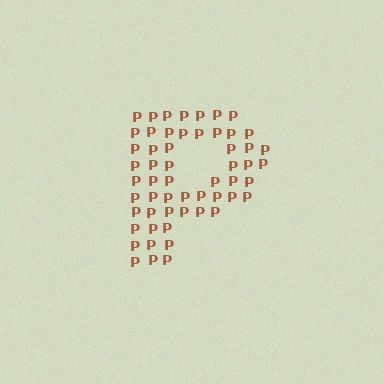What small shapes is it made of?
It is made of small letter P's.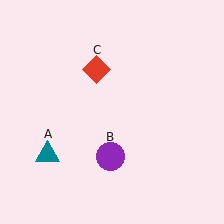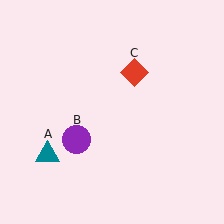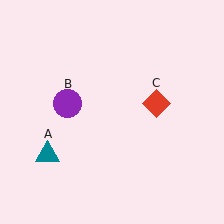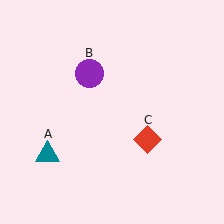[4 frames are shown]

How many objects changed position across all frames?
2 objects changed position: purple circle (object B), red diamond (object C).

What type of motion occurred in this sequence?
The purple circle (object B), red diamond (object C) rotated clockwise around the center of the scene.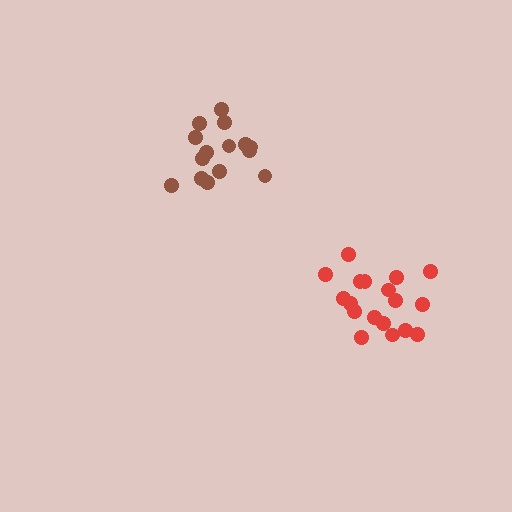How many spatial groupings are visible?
There are 2 spatial groupings.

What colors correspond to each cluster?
The clusters are colored: red, brown.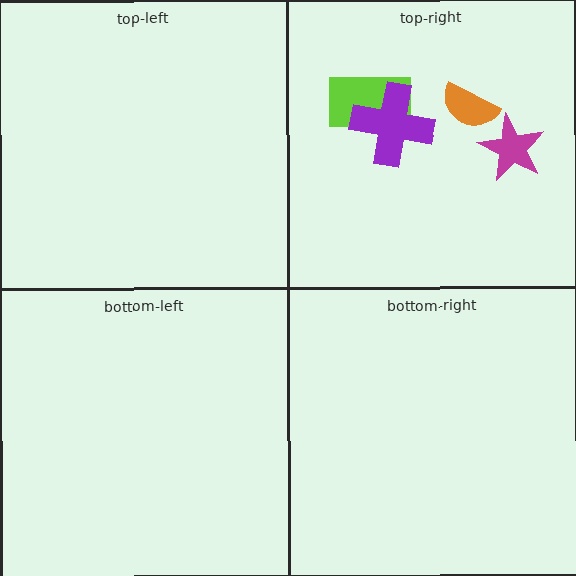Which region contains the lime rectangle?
The top-right region.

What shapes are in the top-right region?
The orange semicircle, the magenta star, the lime rectangle, the purple cross.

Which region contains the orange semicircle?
The top-right region.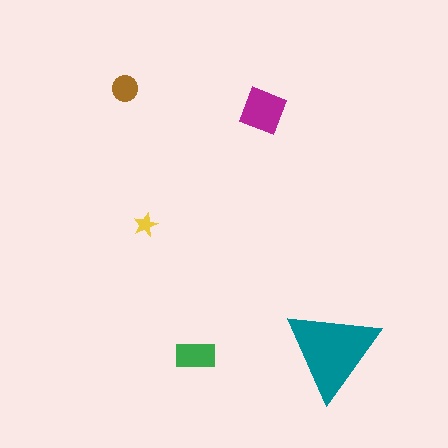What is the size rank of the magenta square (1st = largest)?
2nd.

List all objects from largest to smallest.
The teal triangle, the magenta square, the green rectangle, the brown circle, the yellow star.